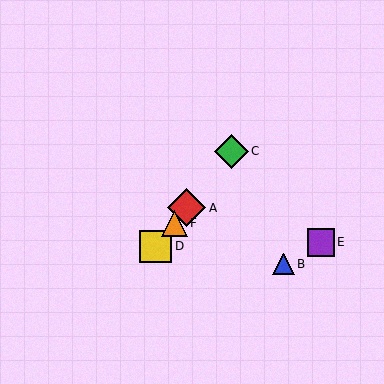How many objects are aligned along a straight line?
4 objects (A, C, D, F) are aligned along a straight line.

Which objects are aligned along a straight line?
Objects A, C, D, F are aligned along a straight line.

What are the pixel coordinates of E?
Object E is at (321, 242).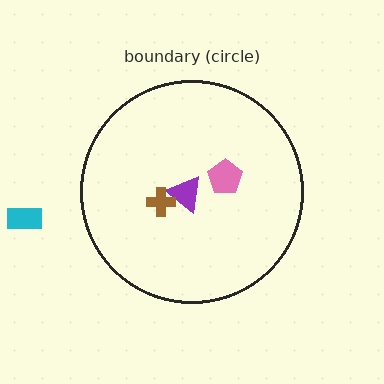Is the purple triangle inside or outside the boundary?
Inside.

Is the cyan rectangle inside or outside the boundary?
Outside.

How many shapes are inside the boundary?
3 inside, 1 outside.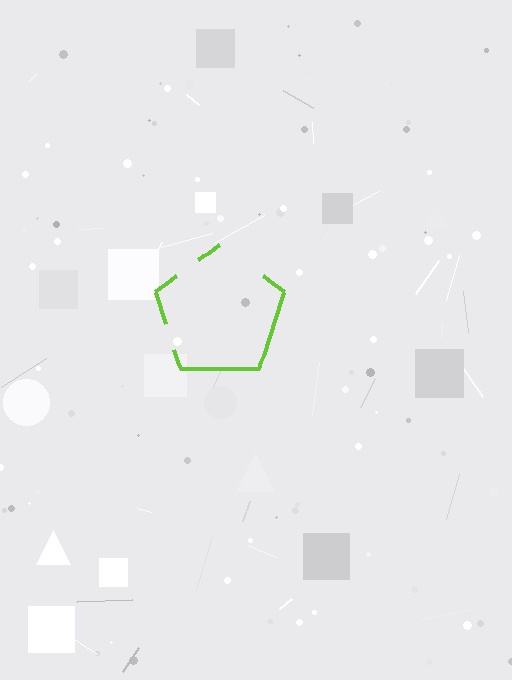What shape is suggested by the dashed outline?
The dashed outline suggests a pentagon.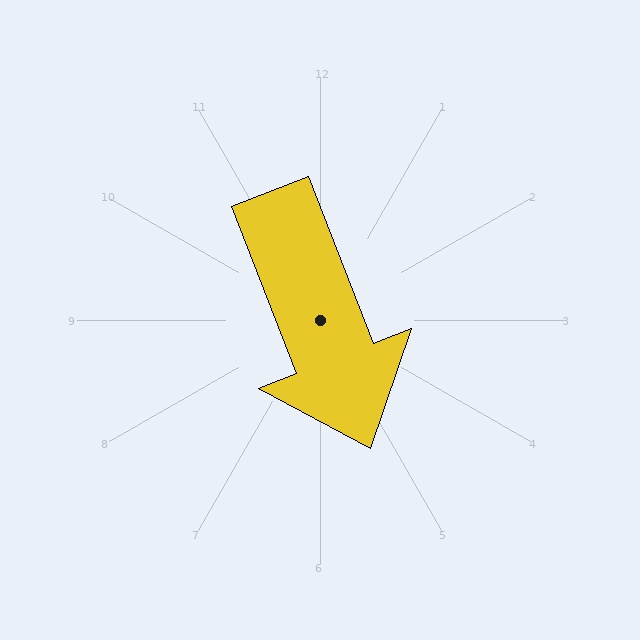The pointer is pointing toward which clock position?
Roughly 5 o'clock.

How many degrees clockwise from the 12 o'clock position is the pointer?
Approximately 159 degrees.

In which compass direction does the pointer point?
South.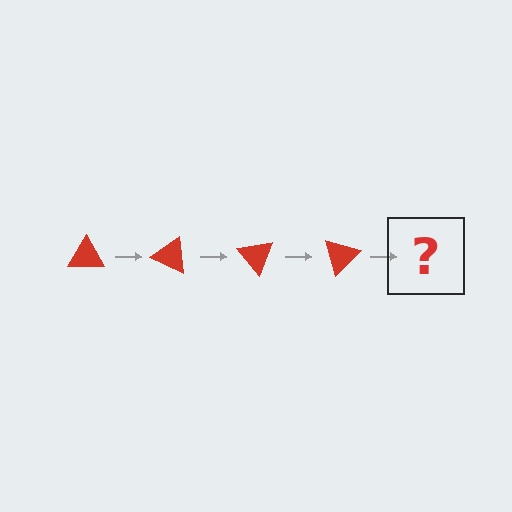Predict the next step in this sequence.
The next step is a red triangle rotated 100 degrees.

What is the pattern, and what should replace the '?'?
The pattern is that the triangle rotates 25 degrees each step. The '?' should be a red triangle rotated 100 degrees.